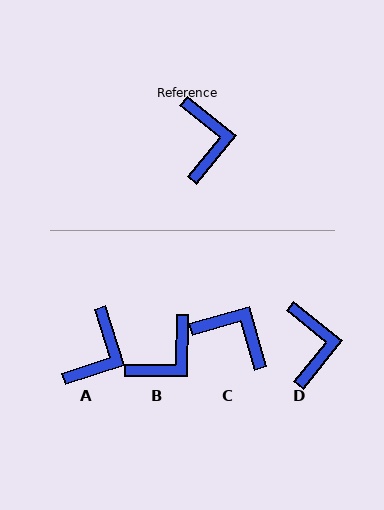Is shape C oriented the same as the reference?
No, it is off by about 55 degrees.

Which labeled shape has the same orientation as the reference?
D.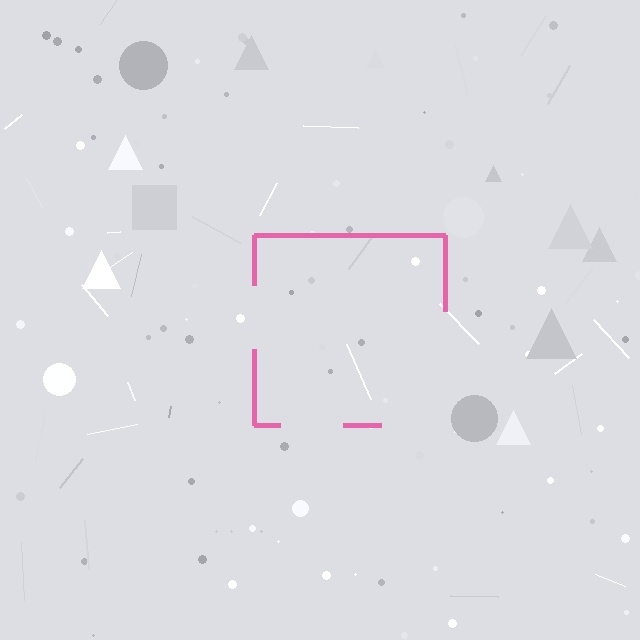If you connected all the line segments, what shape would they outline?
They would outline a square.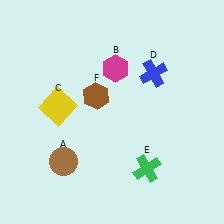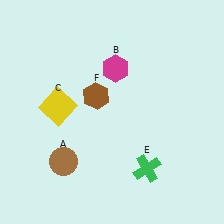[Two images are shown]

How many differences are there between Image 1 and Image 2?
There is 1 difference between the two images.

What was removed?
The blue cross (D) was removed in Image 2.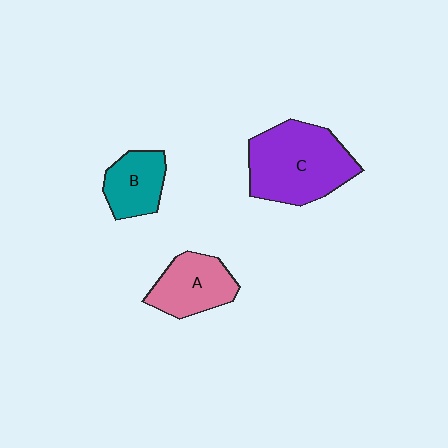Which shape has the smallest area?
Shape B (teal).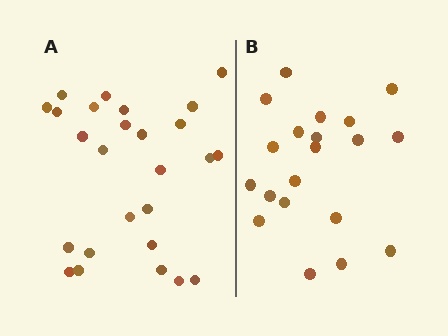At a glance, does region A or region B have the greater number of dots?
Region A (the left region) has more dots.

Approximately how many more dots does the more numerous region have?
Region A has about 6 more dots than region B.